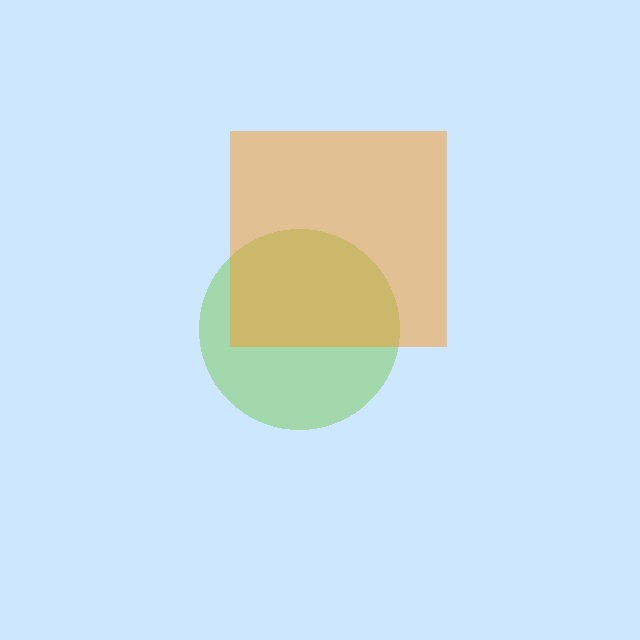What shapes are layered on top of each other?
The layered shapes are: a lime circle, an orange square.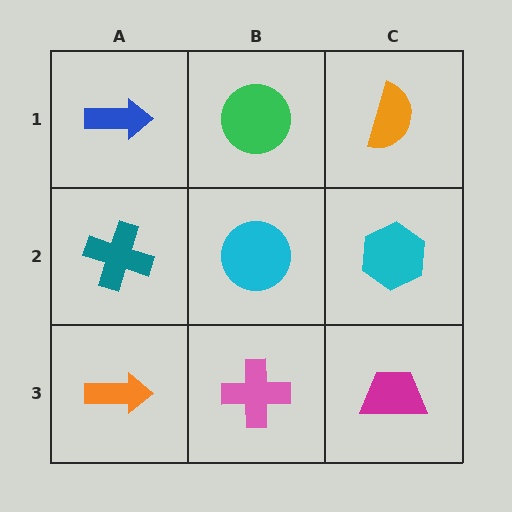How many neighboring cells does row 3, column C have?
2.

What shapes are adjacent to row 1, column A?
A teal cross (row 2, column A), a green circle (row 1, column B).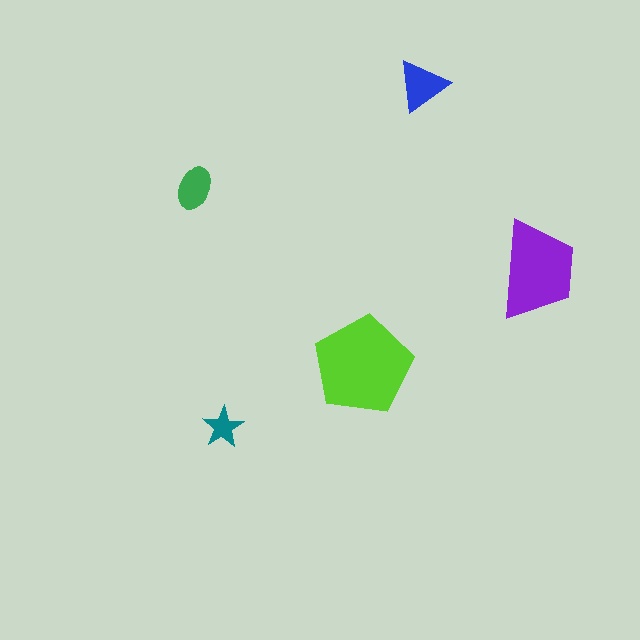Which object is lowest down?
The teal star is bottommost.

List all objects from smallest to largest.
The teal star, the green ellipse, the blue triangle, the purple trapezoid, the lime pentagon.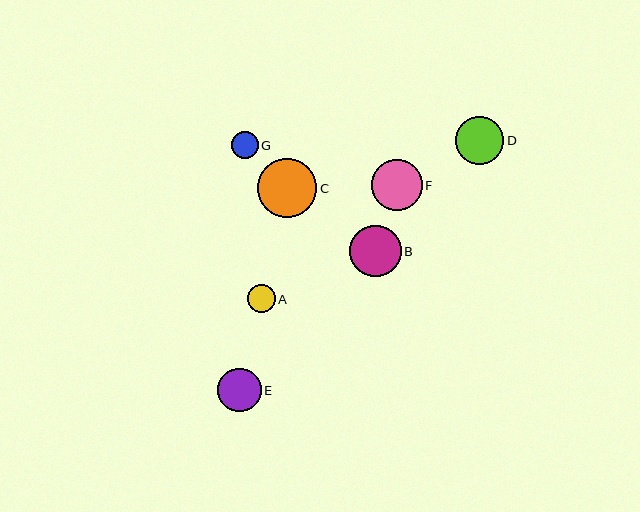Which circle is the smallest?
Circle G is the smallest with a size of approximately 27 pixels.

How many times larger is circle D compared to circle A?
Circle D is approximately 1.7 times the size of circle A.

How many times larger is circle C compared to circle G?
Circle C is approximately 2.2 times the size of circle G.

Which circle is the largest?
Circle C is the largest with a size of approximately 60 pixels.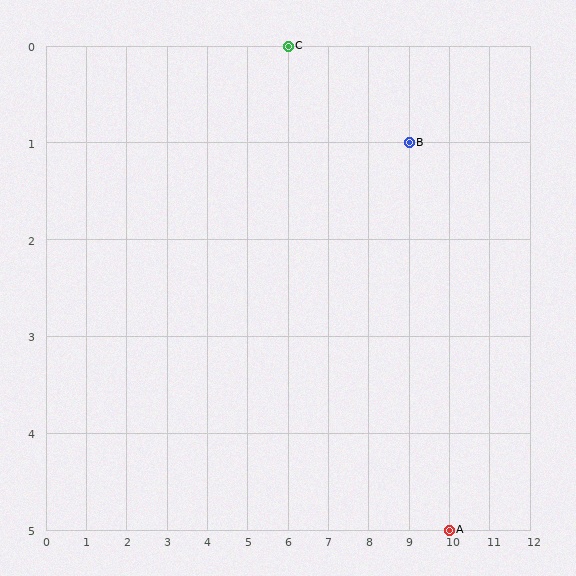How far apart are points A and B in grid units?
Points A and B are 1 column and 4 rows apart (about 4.1 grid units diagonally).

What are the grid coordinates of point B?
Point B is at grid coordinates (9, 1).